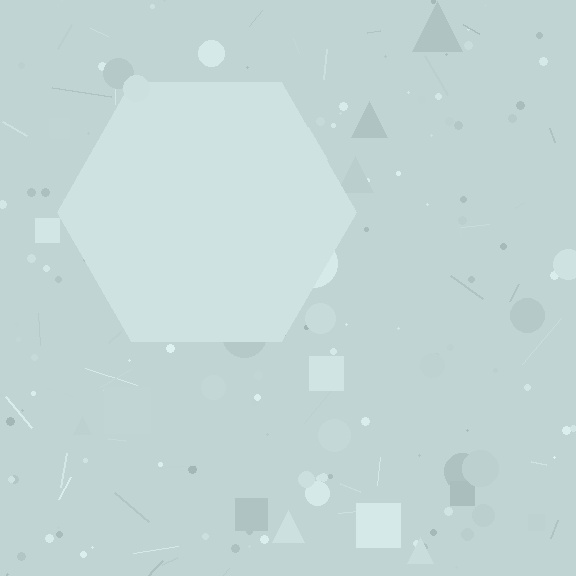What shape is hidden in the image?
A hexagon is hidden in the image.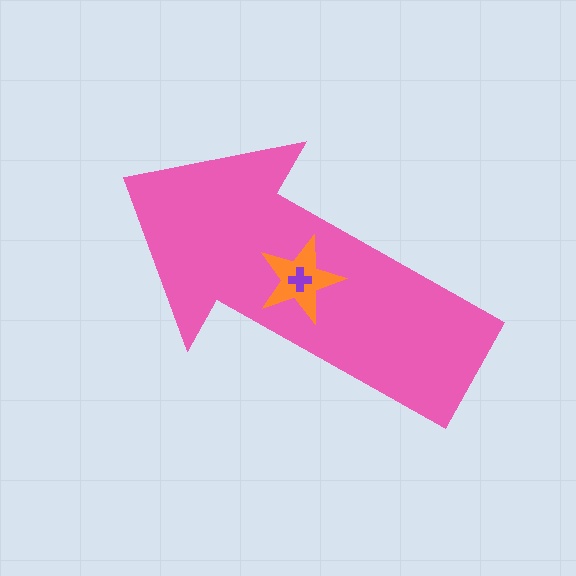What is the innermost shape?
The purple cross.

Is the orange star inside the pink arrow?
Yes.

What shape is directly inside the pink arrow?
The orange star.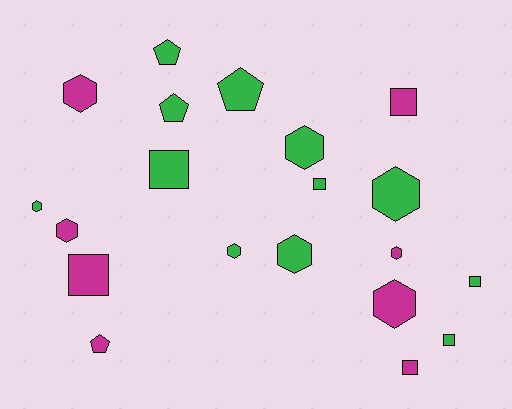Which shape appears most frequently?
Hexagon, with 9 objects.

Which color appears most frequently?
Green, with 12 objects.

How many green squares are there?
There are 4 green squares.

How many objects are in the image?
There are 20 objects.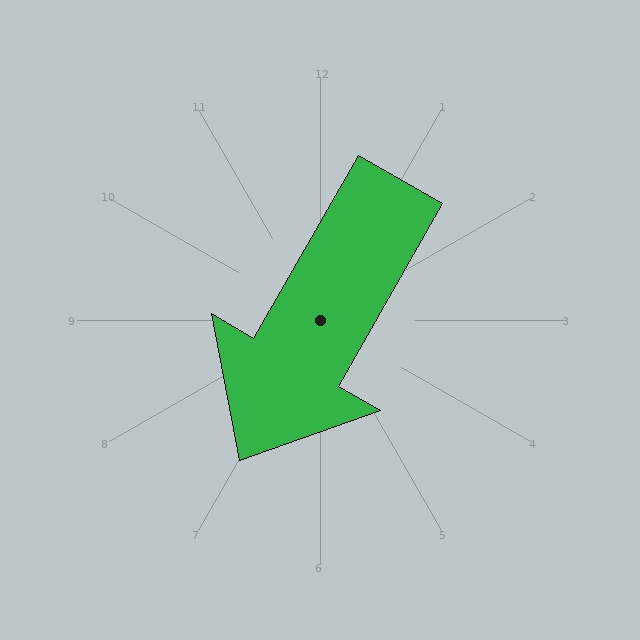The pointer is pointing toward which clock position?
Roughly 7 o'clock.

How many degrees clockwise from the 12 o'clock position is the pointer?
Approximately 210 degrees.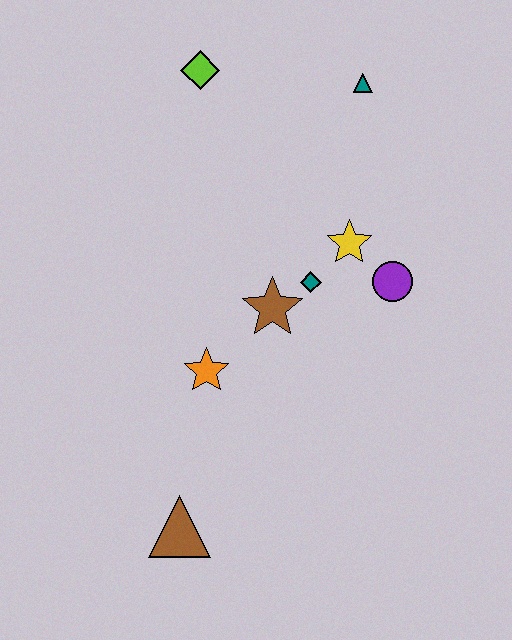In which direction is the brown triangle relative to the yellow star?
The brown triangle is below the yellow star.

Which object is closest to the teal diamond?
The brown star is closest to the teal diamond.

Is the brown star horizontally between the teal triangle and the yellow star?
No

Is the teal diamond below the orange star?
No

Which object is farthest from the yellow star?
The brown triangle is farthest from the yellow star.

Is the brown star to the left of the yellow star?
Yes